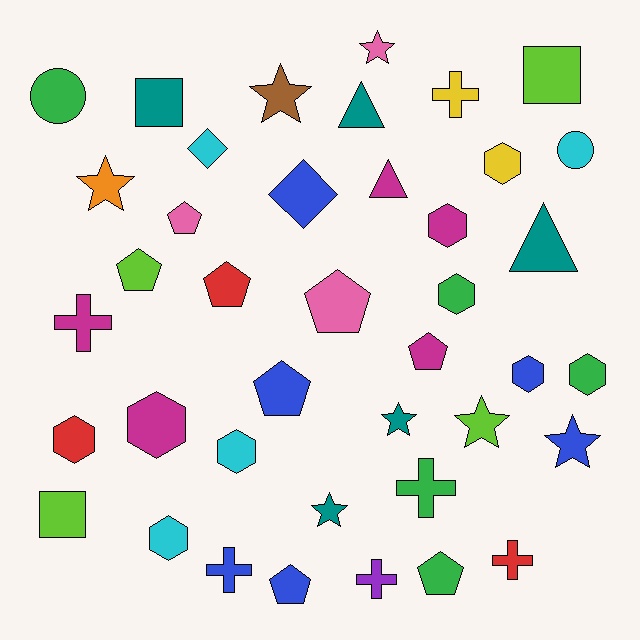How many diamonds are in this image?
There are 2 diamonds.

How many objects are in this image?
There are 40 objects.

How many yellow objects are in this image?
There are 2 yellow objects.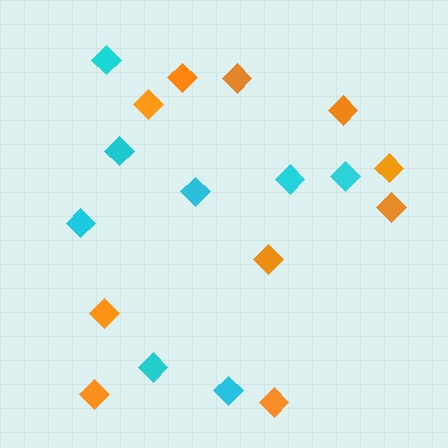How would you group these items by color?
There are 2 groups: one group of cyan diamonds (8) and one group of orange diamonds (10).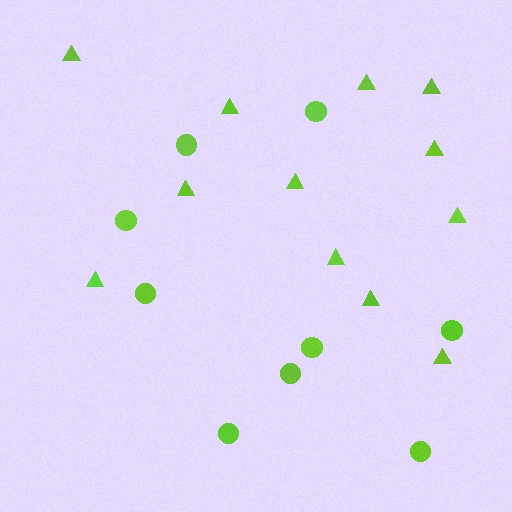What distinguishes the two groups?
There are 2 groups: one group of triangles (12) and one group of circles (9).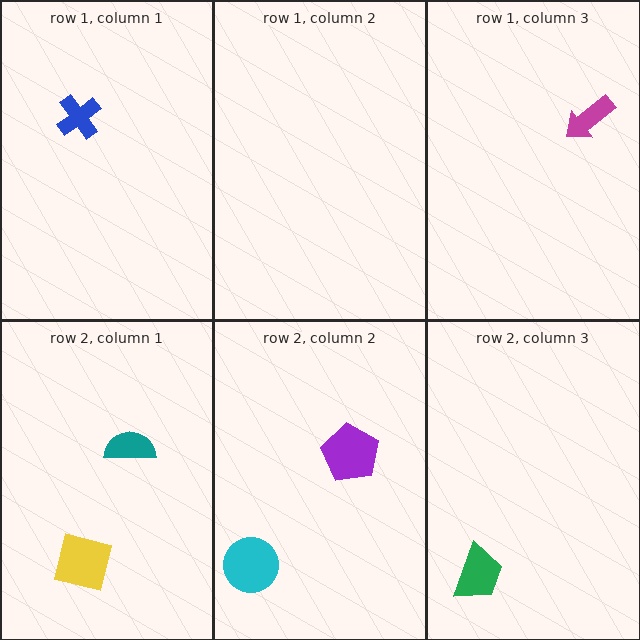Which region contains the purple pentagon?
The row 2, column 2 region.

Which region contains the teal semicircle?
The row 2, column 1 region.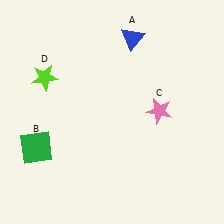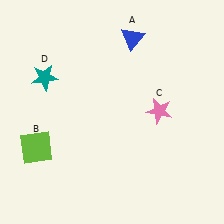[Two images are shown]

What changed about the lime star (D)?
In Image 1, D is lime. In Image 2, it changed to teal.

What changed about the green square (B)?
In Image 1, B is green. In Image 2, it changed to lime.